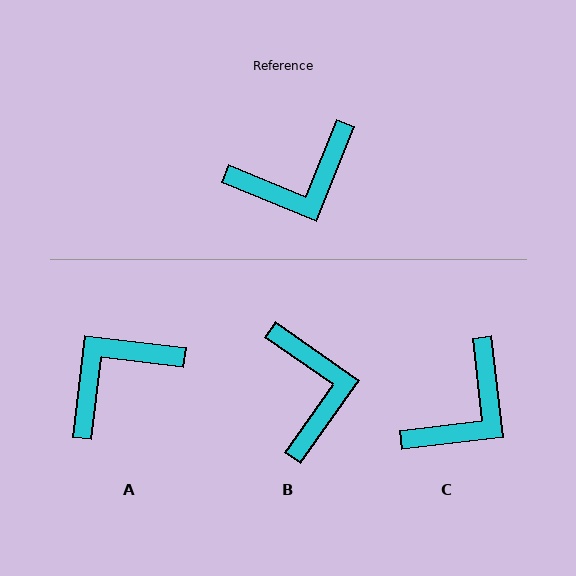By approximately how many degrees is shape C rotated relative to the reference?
Approximately 29 degrees counter-clockwise.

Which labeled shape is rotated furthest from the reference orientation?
A, about 165 degrees away.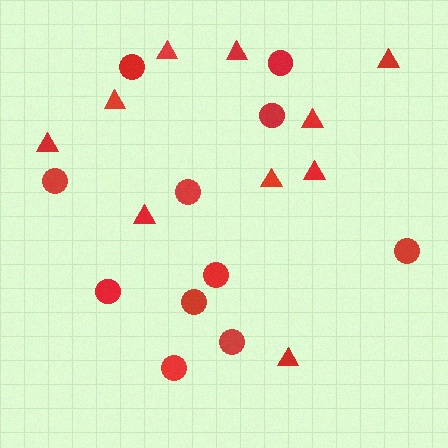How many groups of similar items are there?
There are 2 groups: one group of triangles (10) and one group of circles (11).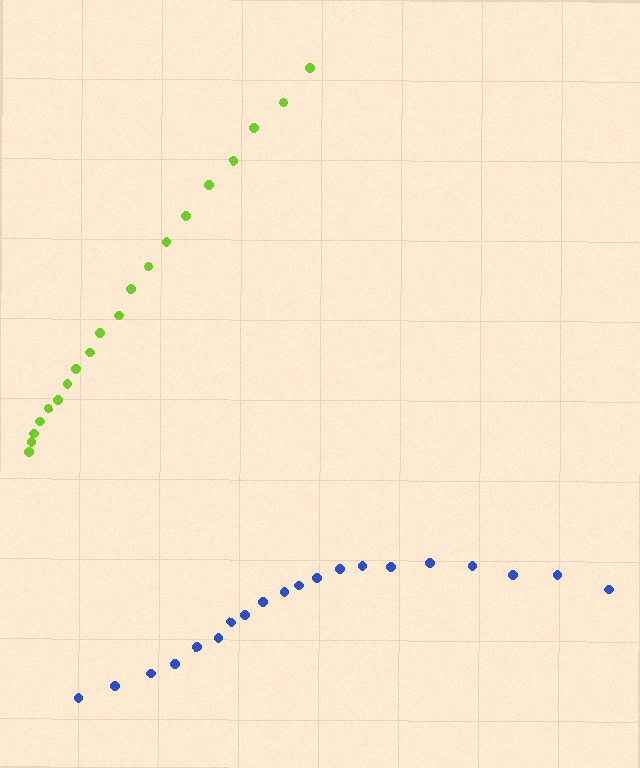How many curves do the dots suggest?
There are 2 distinct paths.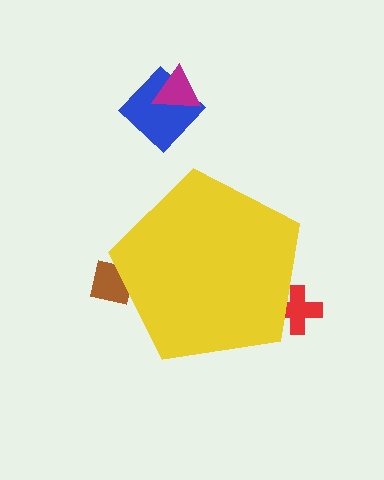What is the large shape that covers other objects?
A yellow pentagon.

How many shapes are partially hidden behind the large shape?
2 shapes are partially hidden.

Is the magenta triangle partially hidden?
No, the magenta triangle is fully visible.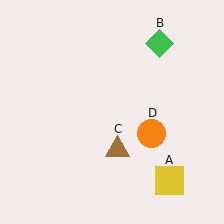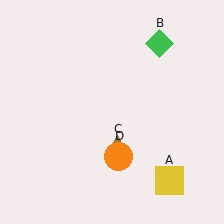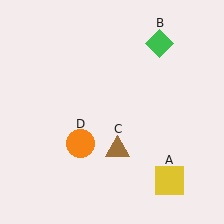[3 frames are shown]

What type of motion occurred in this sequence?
The orange circle (object D) rotated clockwise around the center of the scene.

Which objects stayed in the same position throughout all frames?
Yellow square (object A) and green diamond (object B) and brown triangle (object C) remained stationary.